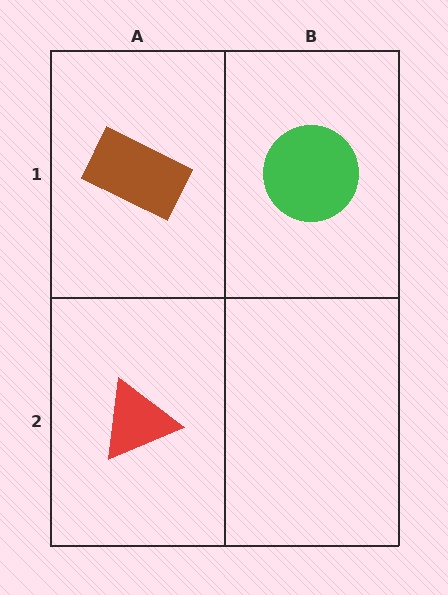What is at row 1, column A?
A brown rectangle.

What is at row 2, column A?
A red triangle.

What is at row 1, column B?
A green circle.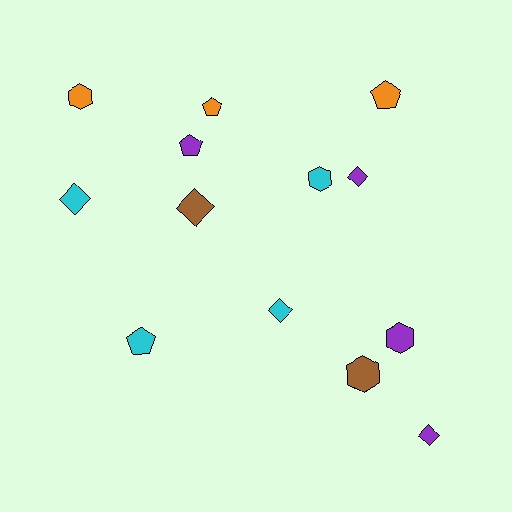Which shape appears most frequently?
Diamond, with 5 objects.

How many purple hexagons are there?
There is 1 purple hexagon.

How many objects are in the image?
There are 13 objects.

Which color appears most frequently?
Purple, with 4 objects.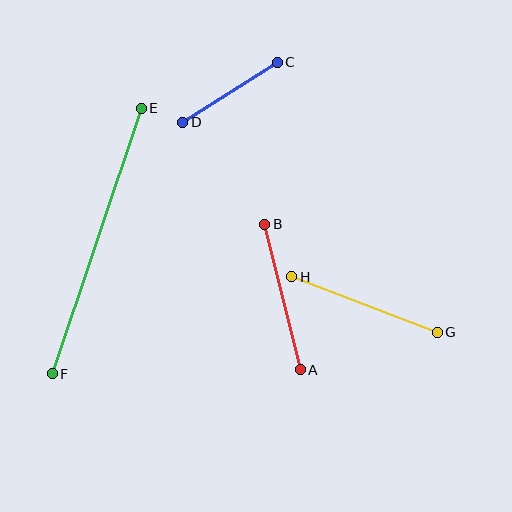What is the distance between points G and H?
The distance is approximately 156 pixels.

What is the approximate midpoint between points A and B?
The midpoint is at approximately (282, 297) pixels.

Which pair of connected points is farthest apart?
Points E and F are farthest apart.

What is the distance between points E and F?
The distance is approximately 280 pixels.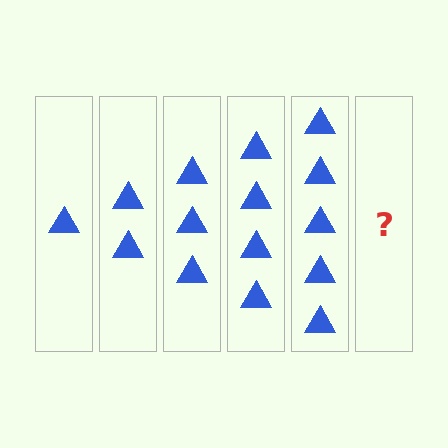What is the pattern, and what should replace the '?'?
The pattern is that each step adds one more triangle. The '?' should be 6 triangles.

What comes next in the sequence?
The next element should be 6 triangles.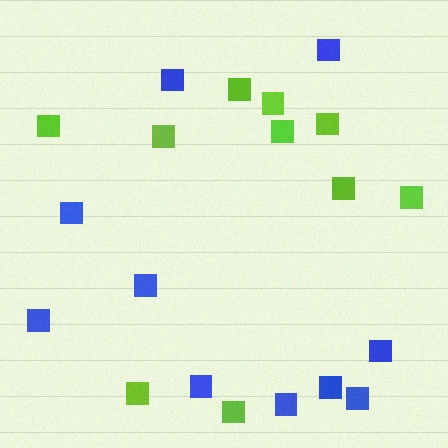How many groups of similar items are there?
There are 2 groups: one group of blue squares (10) and one group of lime squares (10).